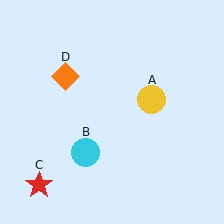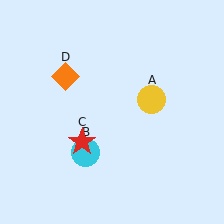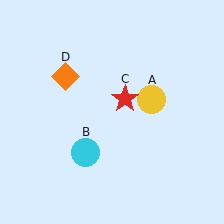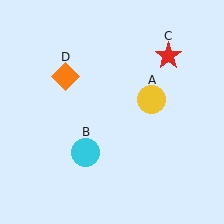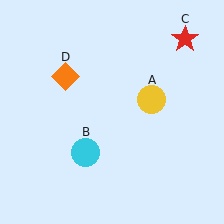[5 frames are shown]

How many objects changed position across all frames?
1 object changed position: red star (object C).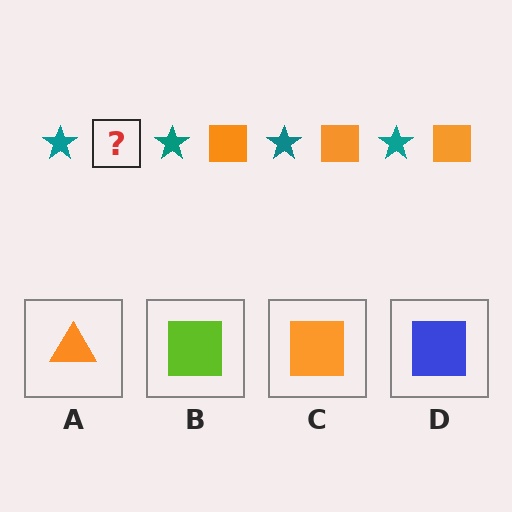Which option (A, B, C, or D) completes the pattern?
C.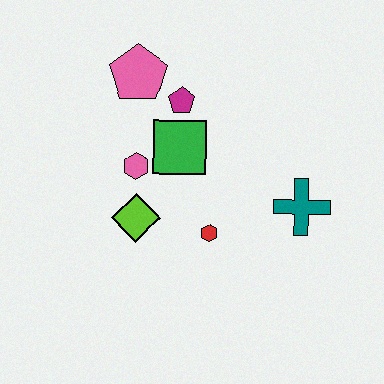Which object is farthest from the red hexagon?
The pink pentagon is farthest from the red hexagon.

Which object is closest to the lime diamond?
The pink hexagon is closest to the lime diamond.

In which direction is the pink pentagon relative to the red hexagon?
The pink pentagon is above the red hexagon.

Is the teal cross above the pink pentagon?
No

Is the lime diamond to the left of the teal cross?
Yes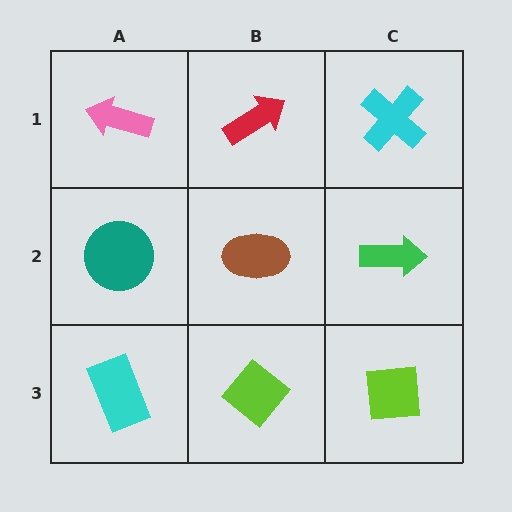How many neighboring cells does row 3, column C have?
2.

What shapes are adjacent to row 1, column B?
A brown ellipse (row 2, column B), a pink arrow (row 1, column A), a cyan cross (row 1, column C).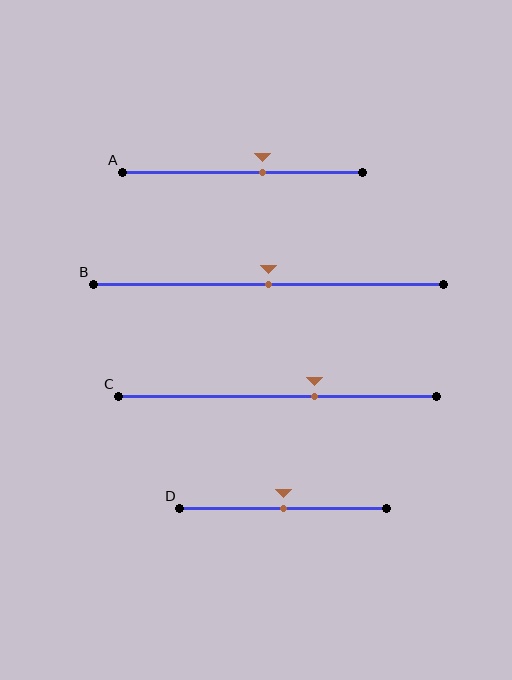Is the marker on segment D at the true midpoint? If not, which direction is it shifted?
Yes, the marker on segment D is at the true midpoint.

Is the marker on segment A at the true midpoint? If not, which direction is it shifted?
No, the marker on segment A is shifted to the right by about 8% of the segment length.